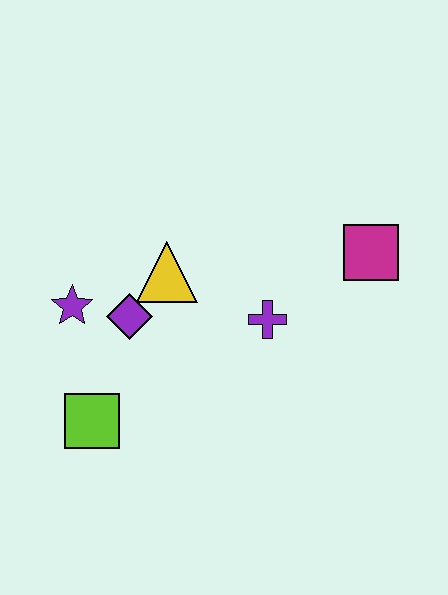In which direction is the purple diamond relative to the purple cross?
The purple diamond is to the left of the purple cross.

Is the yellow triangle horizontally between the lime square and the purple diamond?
No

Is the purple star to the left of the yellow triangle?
Yes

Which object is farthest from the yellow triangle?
The magenta square is farthest from the yellow triangle.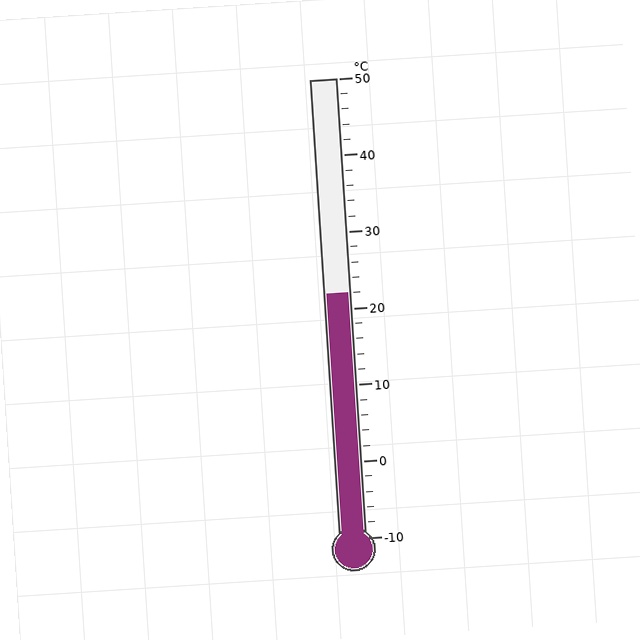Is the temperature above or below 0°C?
The temperature is above 0°C.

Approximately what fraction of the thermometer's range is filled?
The thermometer is filled to approximately 55% of its range.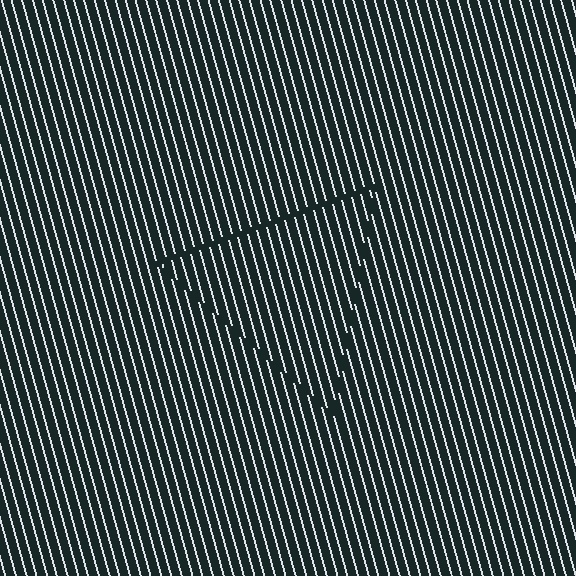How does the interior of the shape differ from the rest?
The interior of the shape contains the same grating, shifted by half a period — the contour is defined by the phase discontinuity where line-ends from the inner and outer gratings abut.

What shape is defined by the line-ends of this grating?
An illusory triangle. The interior of the shape contains the same grating, shifted by half a period — the contour is defined by the phase discontinuity where line-ends from the inner and outer gratings abut.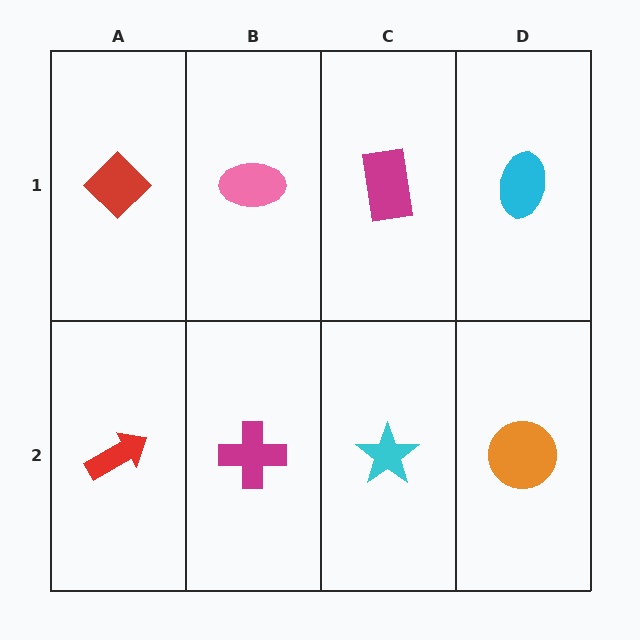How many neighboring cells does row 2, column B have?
3.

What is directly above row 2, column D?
A cyan ellipse.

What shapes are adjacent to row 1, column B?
A magenta cross (row 2, column B), a red diamond (row 1, column A), a magenta rectangle (row 1, column C).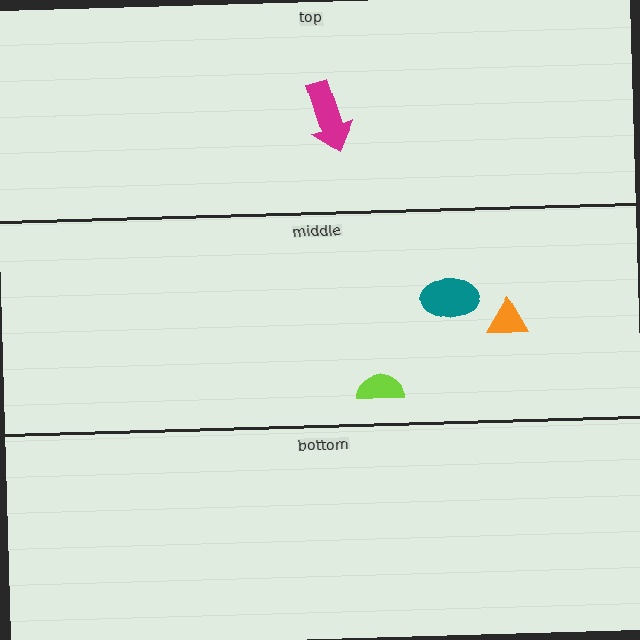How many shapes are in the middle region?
3.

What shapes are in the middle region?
The lime semicircle, the teal ellipse, the orange triangle.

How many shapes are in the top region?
1.